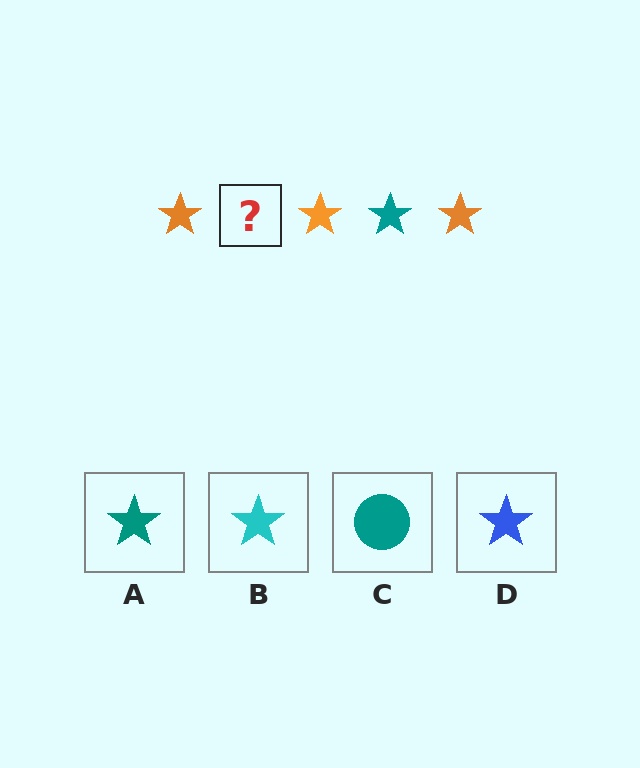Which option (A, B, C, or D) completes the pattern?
A.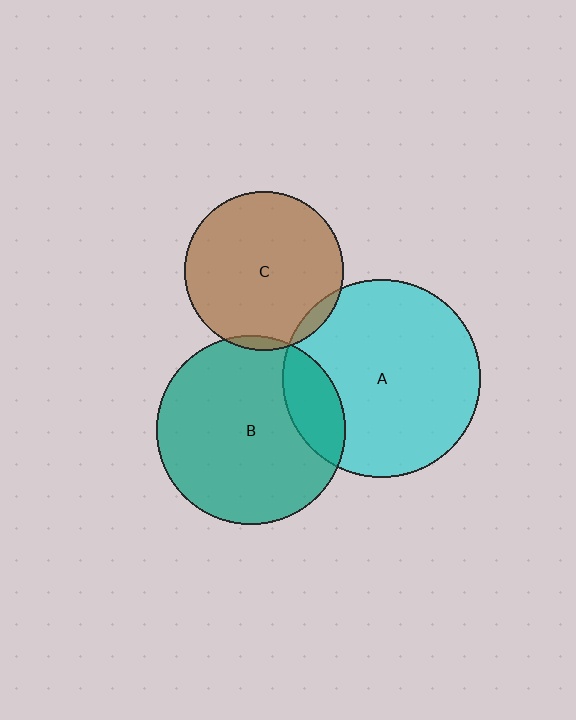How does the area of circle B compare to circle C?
Approximately 1.4 times.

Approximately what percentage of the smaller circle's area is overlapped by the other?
Approximately 5%.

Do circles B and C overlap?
Yes.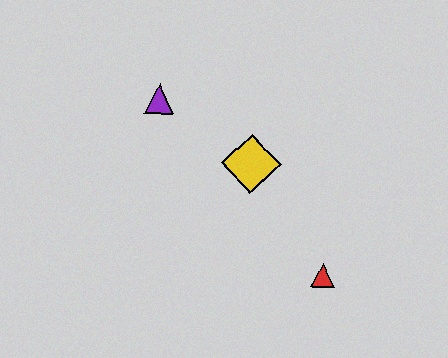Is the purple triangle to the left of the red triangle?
Yes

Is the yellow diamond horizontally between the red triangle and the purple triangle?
Yes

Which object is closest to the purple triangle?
The yellow diamond is closest to the purple triangle.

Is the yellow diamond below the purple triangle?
Yes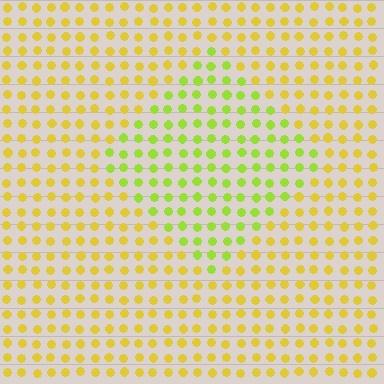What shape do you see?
I see a diamond.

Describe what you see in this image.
The image is filled with small yellow elements in a uniform arrangement. A diamond-shaped region is visible where the elements are tinted to a slightly different hue, forming a subtle color boundary.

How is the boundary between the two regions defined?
The boundary is defined purely by a slight shift in hue (about 34 degrees). Spacing, size, and orientation are identical on both sides.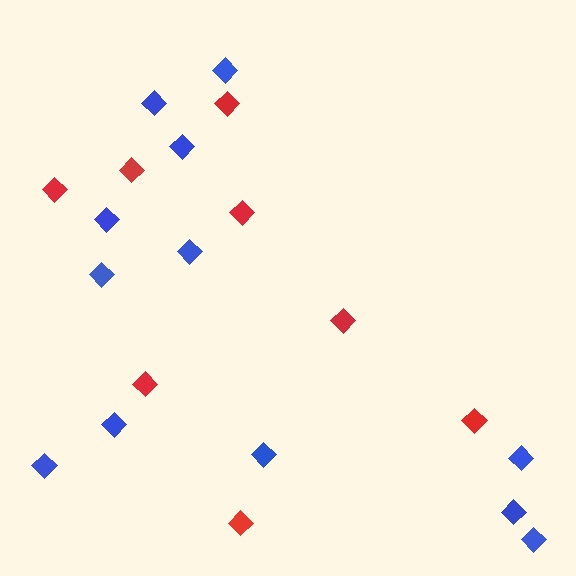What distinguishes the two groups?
There are 2 groups: one group of blue diamonds (12) and one group of red diamonds (8).